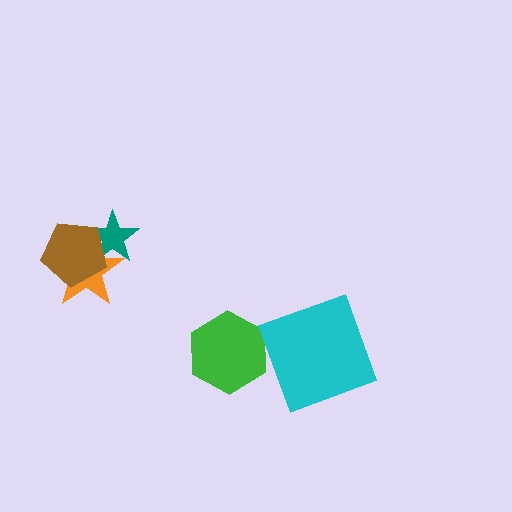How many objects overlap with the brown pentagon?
2 objects overlap with the brown pentagon.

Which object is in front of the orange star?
The brown pentagon is in front of the orange star.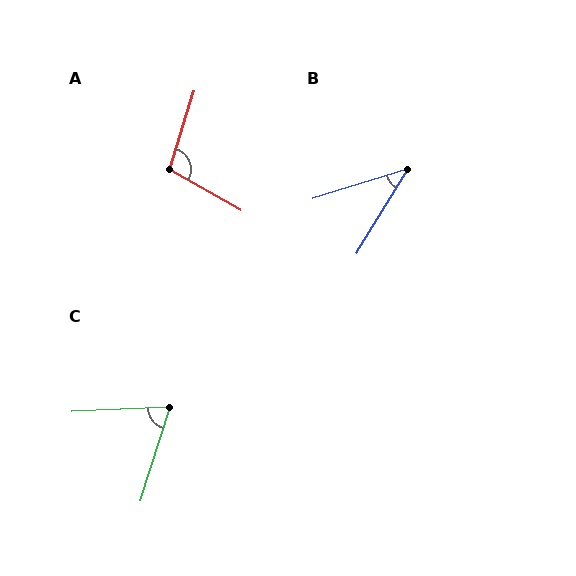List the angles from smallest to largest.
B (42°), C (70°), A (103°).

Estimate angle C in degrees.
Approximately 70 degrees.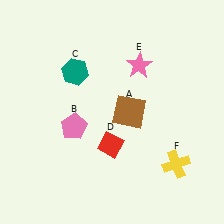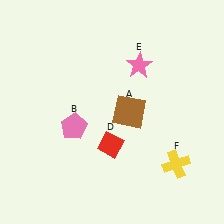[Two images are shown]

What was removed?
The teal hexagon (C) was removed in Image 2.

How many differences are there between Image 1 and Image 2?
There is 1 difference between the two images.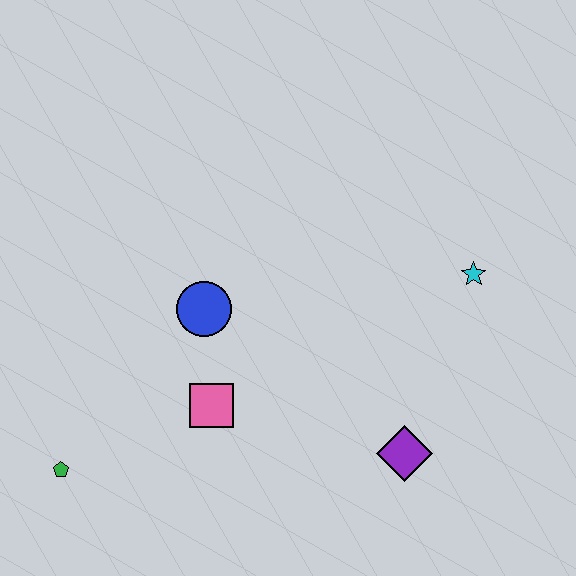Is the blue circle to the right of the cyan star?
No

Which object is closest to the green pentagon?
The pink square is closest to the green pentagon.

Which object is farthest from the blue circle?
The cyan star is farthest from the blue circle.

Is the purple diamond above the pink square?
No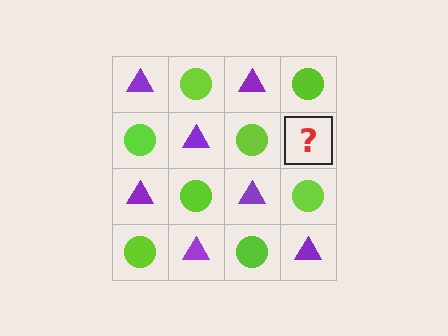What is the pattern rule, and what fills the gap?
The rule is that it alternates purple triangle and lime circle in a checkerboard pattern. The gap should be filled with a purple triangle.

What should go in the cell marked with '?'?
The missing cell should contain a purple triangle.